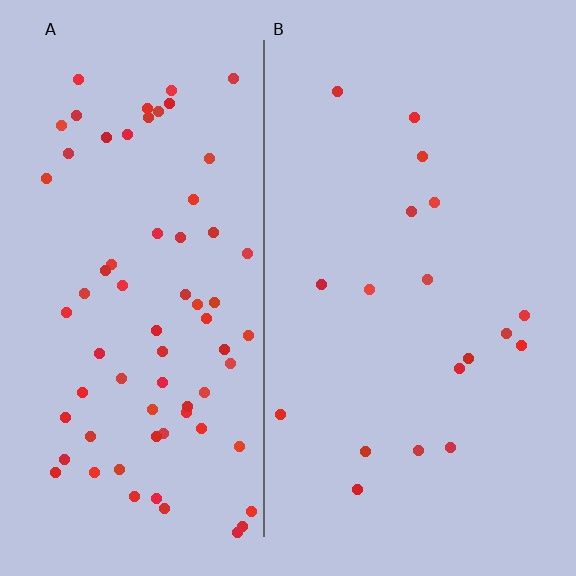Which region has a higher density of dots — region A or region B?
A (the left).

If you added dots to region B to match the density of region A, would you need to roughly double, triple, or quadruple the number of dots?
Approximately quadruple.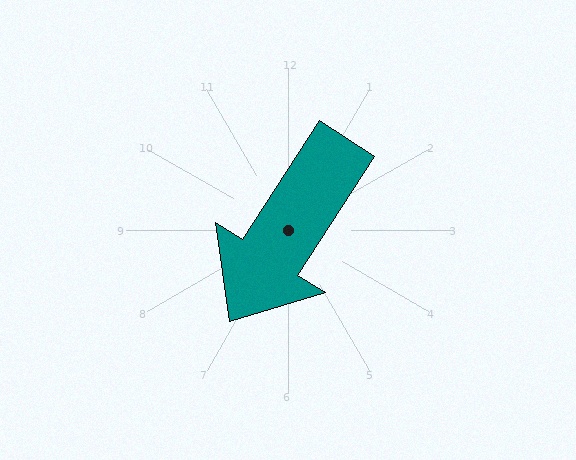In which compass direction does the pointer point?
Southwest.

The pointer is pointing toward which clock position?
Roughly 7 o'clock.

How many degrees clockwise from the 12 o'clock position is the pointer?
Approximately 213 degrees.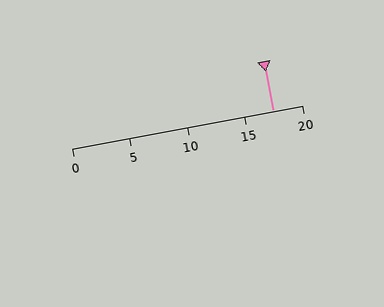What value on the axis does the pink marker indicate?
The marker indicates approximately 17.5.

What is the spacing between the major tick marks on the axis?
The major ticks are spaced 5 apart.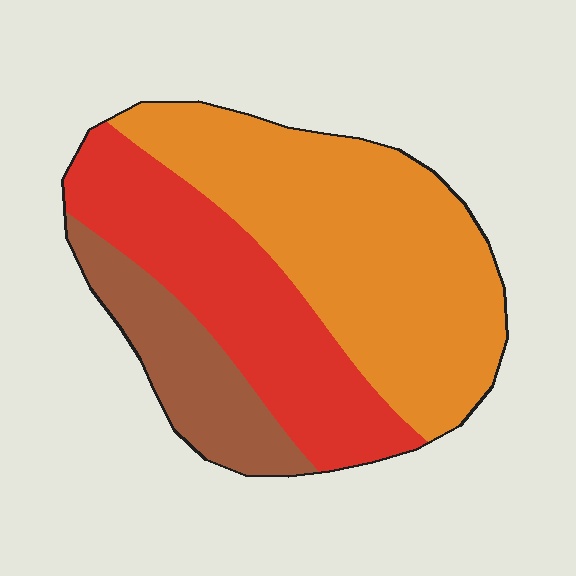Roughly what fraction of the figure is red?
Red covers around 35% of the figure.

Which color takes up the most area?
Orange, at roughly 50%.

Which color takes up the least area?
Brown, at roughly 15%.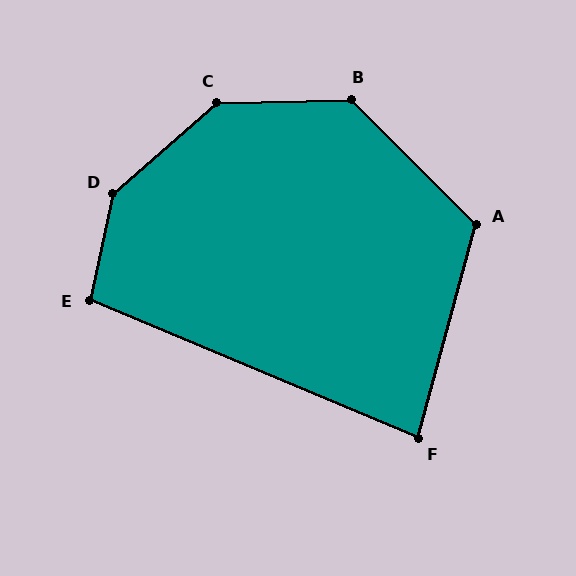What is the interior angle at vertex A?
Approximately 120 degrees (obtuse).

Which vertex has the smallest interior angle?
F, at approximately 83 degrees.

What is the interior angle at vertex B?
Approximately 134 degrees (obtuse).